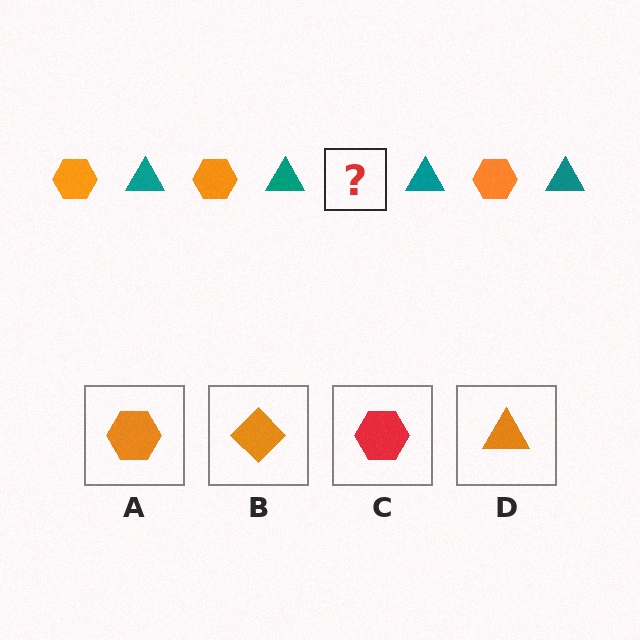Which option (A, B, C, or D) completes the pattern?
A.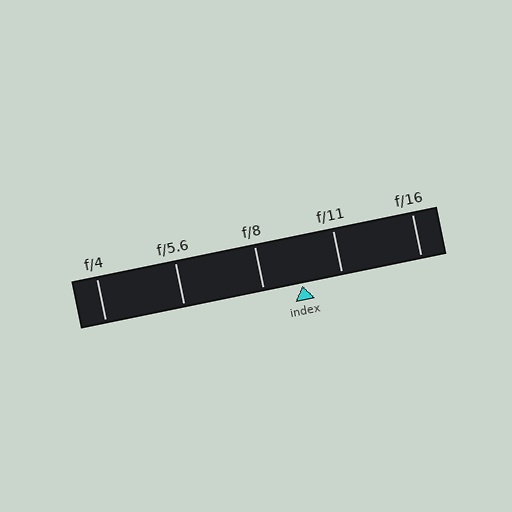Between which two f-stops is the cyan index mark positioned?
The index mark is between f/8 and f/11.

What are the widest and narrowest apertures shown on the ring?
The widest aperture shown is f/4 and the narrowest is f/16.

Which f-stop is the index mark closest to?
The index mark is closest to f/8.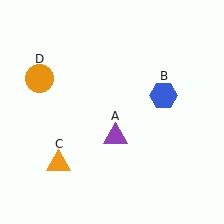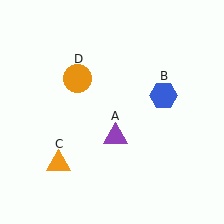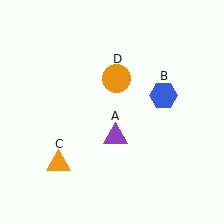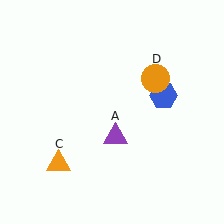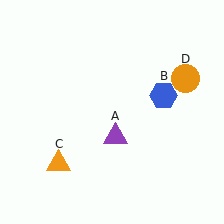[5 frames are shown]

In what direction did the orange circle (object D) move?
The orange circle (object D) moved right.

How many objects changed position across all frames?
1 object changed position: orange circle (object D).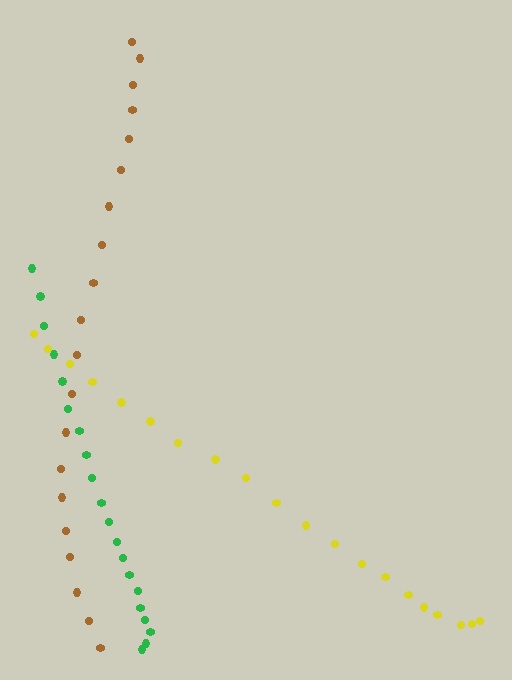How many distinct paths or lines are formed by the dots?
There are 3 distinct paths.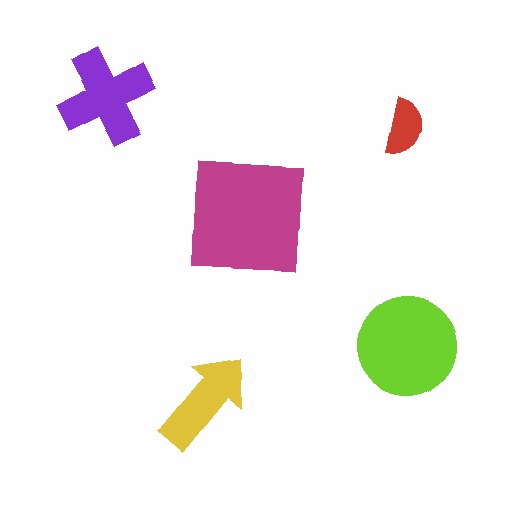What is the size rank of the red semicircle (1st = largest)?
5th.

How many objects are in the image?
There are 5 objects in the image.